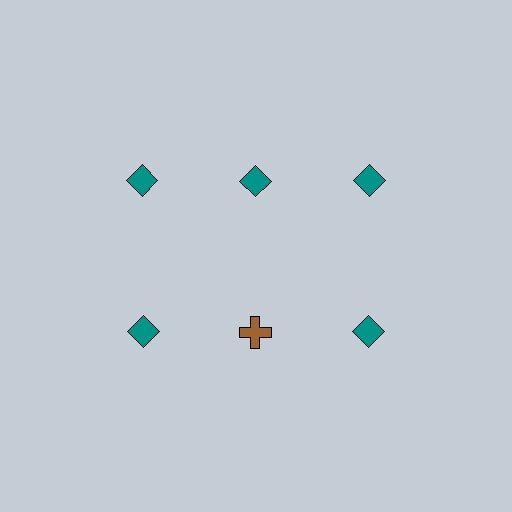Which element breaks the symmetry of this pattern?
The brown cross in the second row, second from left column breaks the symmetry. All other shapes are teal diamonds.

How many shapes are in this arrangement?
There are 6 shapes arranged in a grid pattern.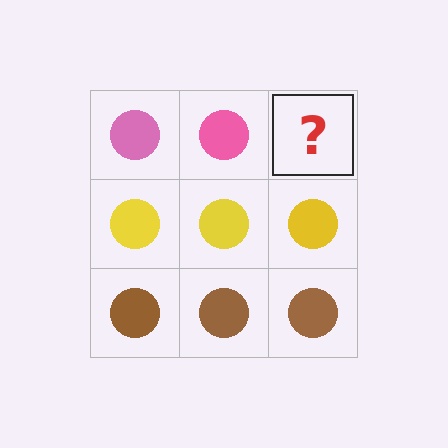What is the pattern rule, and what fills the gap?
The rule is that each row has a consistent color. The gap should be filled with a pink circle.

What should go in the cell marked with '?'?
The missing cell should contain a pink circle.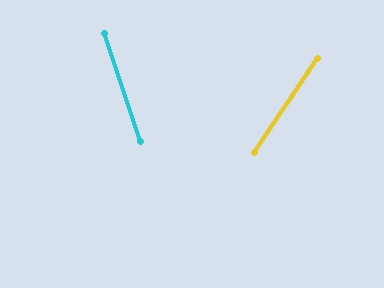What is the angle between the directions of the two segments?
Approximately 52 degrees.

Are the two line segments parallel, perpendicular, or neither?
Neither parallel nor perpendicular — they differ by about 52°.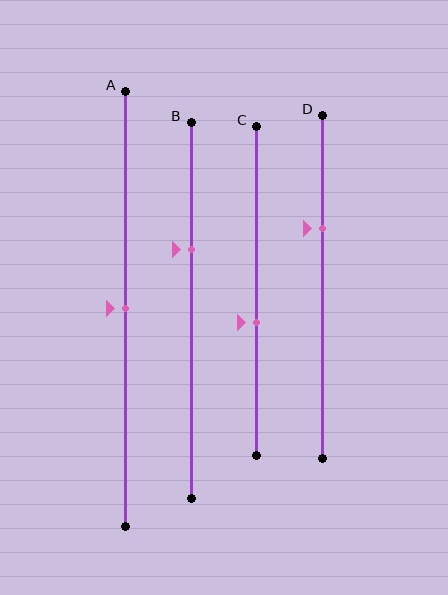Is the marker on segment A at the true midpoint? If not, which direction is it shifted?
Yes, the marker on segment A is at the true midpoint.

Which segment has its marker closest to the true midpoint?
Segment A has its marker closest to the true midpoint.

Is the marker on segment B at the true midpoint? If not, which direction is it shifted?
No, the marker on segment B is shifted upward by about 16% of the segment length.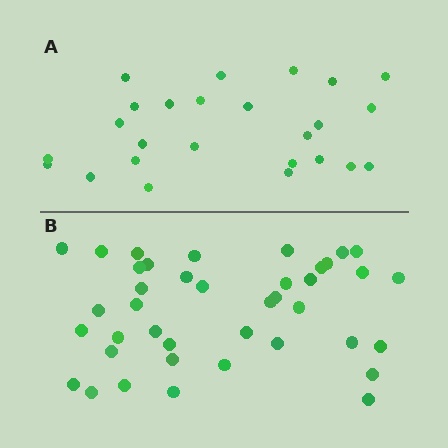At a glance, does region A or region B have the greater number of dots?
Region B (the bottom region) has more dots.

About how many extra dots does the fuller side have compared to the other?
Region B has approximately 15 more dots than region A.